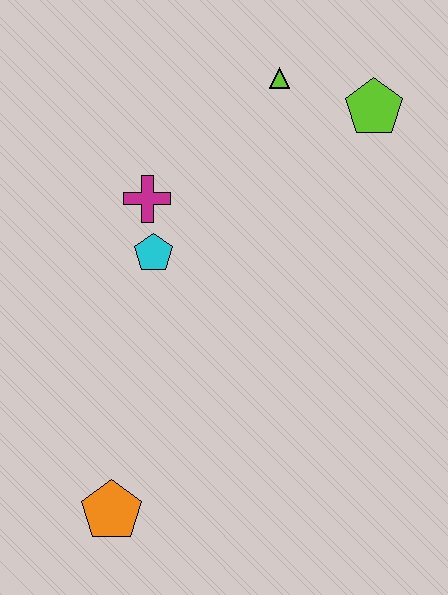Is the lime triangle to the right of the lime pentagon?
No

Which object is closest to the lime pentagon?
The lime triangle is closest to the lime pentagon.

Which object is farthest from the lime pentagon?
The orange pentagon is farthest from the lime pentagon.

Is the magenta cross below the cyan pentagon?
No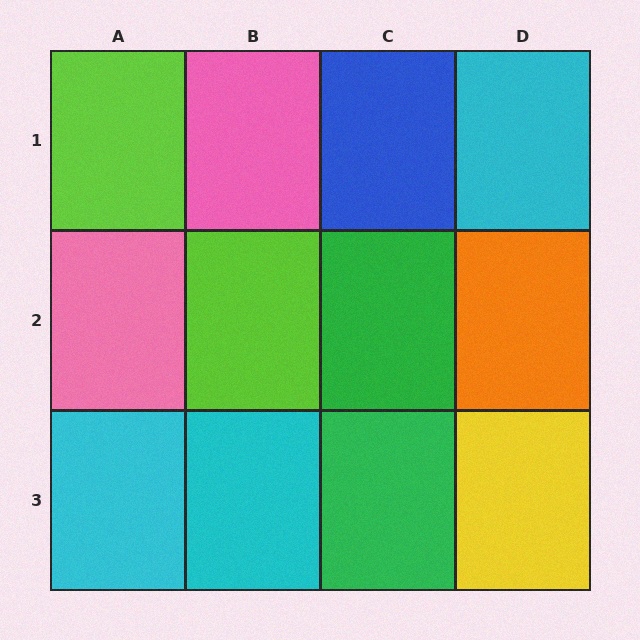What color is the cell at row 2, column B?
Lime.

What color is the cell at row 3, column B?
Cyan.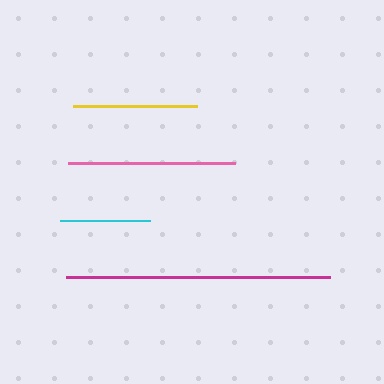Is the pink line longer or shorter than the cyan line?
The pink line is longer than the cyan line.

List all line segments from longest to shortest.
From longest to shortest: magenta, pink, yellow, cyan.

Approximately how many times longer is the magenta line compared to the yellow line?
The magenta line is approximately 2.1 times the length of the yellow line.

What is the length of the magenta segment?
The magenta segment is approximately 264 pixels long.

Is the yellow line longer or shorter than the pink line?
The pink line is longer than the yellow line.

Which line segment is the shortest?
The cyan line is the shortest at approximately 90 pixels.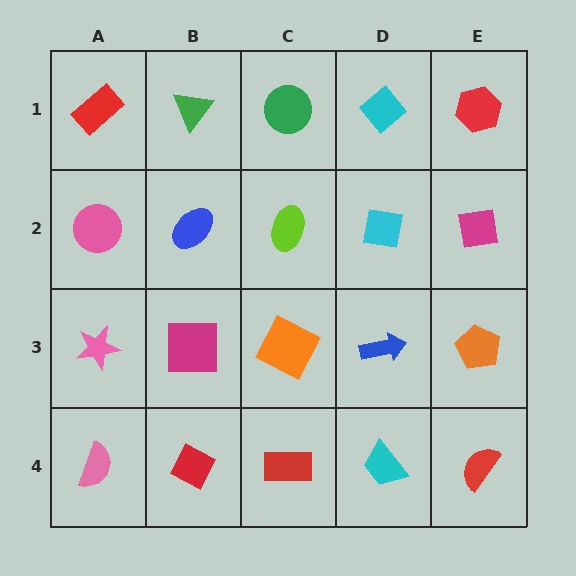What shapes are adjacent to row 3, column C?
A lime ellipse (row 2, column C), a red rectangle (row 4, column C), a magenta square (row 3, column B), a blue arrow (row 3, column D).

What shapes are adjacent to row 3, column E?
A magenta square (row 2, column E), a red semicircle (row 4, column E), a blue arrow (row 3, column D).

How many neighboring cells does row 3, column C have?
4.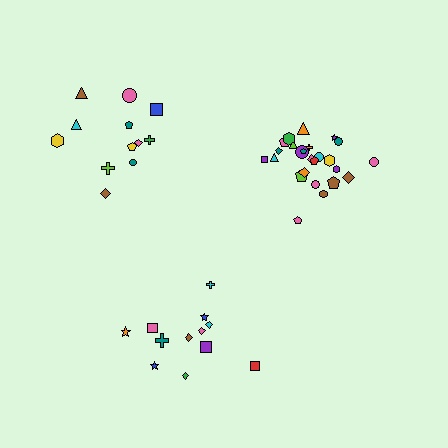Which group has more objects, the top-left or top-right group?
The top-right group.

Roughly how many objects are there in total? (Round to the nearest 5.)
Roughly 50 objects in total.